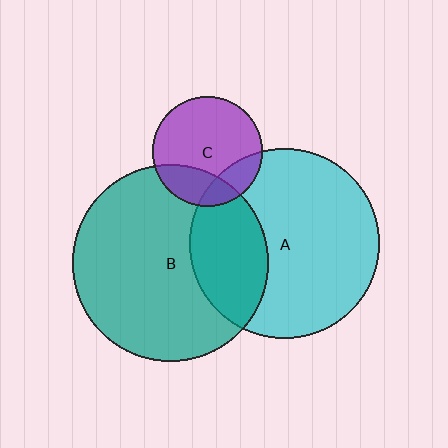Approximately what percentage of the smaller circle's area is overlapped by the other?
Approximately 25%.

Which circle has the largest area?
Circle B (teal).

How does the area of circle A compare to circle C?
Approximately 2.9 times.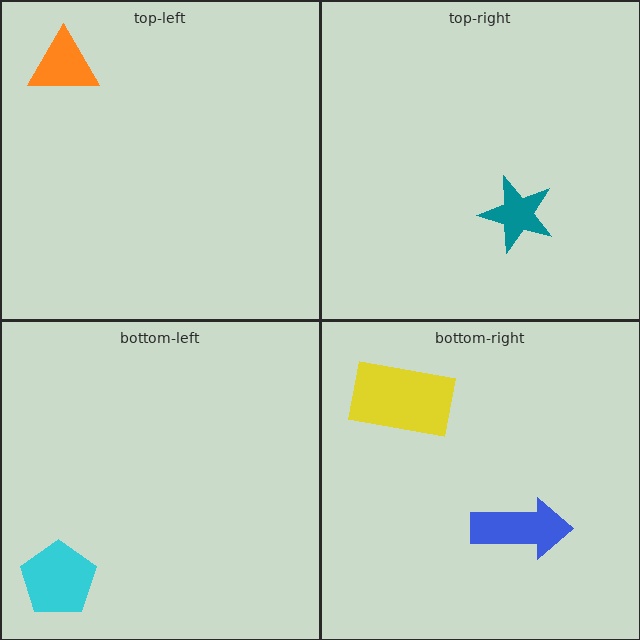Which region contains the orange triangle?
The top-left region.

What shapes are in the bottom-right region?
The blue arrow, the yellow rectangle.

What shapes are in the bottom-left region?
The cyan pentagon.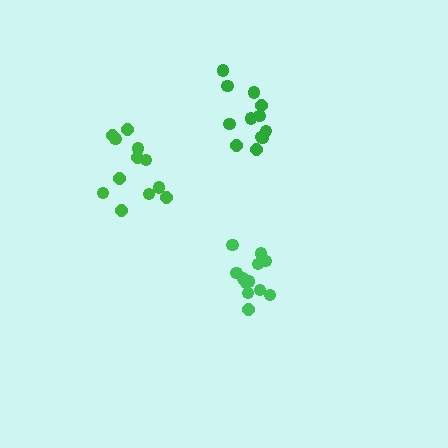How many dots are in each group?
Group 1: 12 dots, Group 2: 12 dots, Group 3: 12 dots (36 total).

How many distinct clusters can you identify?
There are 3 distinct clusters.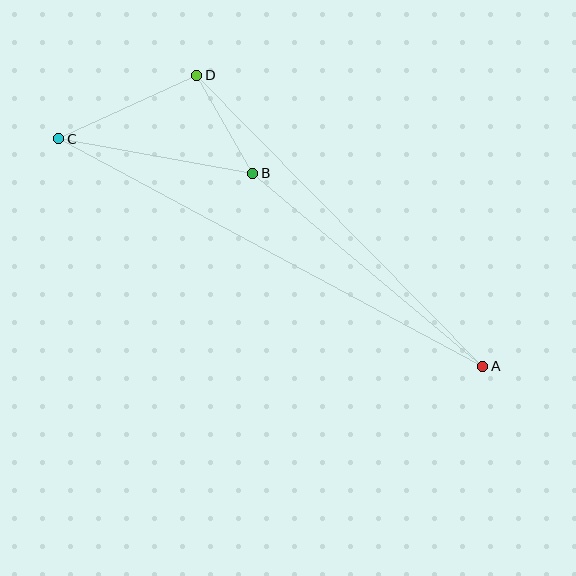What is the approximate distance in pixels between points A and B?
The distance between A and B is approximately 301 pixels.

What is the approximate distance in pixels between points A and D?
The distance between A and D is approximately 408 pixels.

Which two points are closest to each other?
Points B and D are closest to each other.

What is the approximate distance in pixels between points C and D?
The distance between C and D is approximately 152 pixels.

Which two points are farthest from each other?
Points A and C are farthest from each other.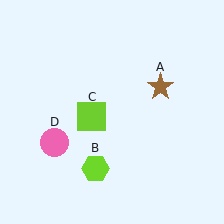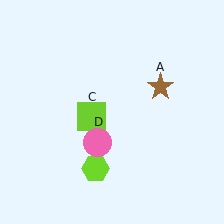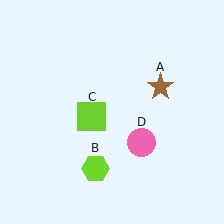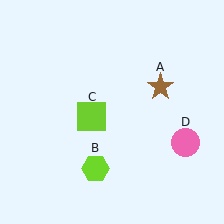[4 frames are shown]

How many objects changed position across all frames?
1 object changed position: pink circle (object D).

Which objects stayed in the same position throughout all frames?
Brown star (object A) and lime hexagon (object B) and lime square (object C) remained stationary.